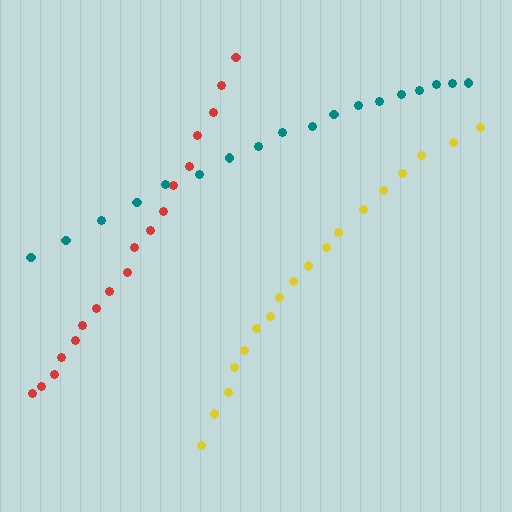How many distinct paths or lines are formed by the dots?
There are 3 distinct paths.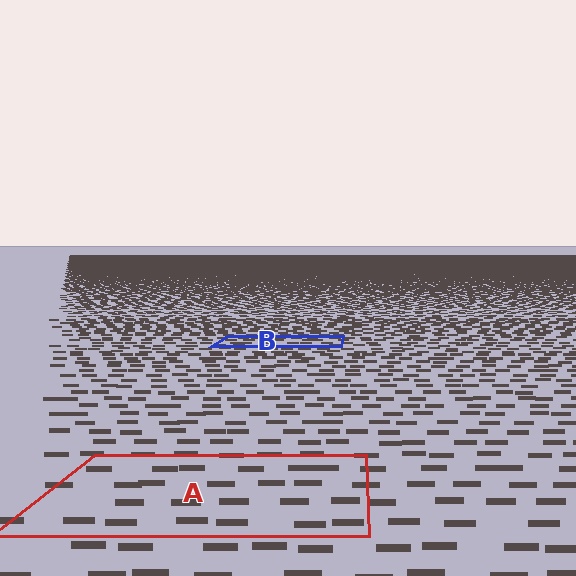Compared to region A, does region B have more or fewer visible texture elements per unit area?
Region B has more texture elements per unit area — they are packed more densely because it is farther away.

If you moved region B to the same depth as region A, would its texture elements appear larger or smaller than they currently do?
They would appear larger. At a closer depth, the same texture elements are projected at a bigger on-screen size.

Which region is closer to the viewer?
Region A is closer. The texture elements there are larger and more spread out.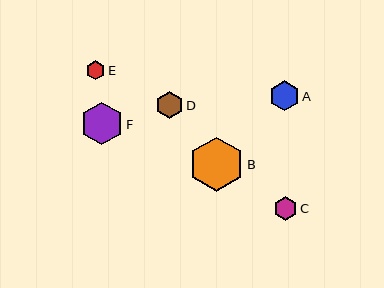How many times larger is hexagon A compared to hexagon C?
Hexagon A is approximately 1.3 times the size of hexagon C.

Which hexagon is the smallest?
Hexagon E is the smallest with a size of approximately 19 pixels.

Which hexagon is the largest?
Hexagon B is the largest with a size of approximately 54 pixels.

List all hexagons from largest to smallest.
From largest to smallest: B, F, A, D, C, E.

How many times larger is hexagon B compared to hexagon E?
Hexagon B is approximately 2.9 times the size of hexagon E.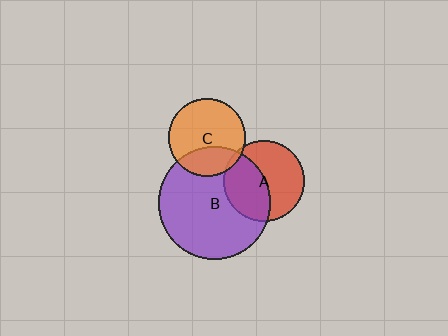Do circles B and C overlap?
Yes.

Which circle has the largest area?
Circle B (purple).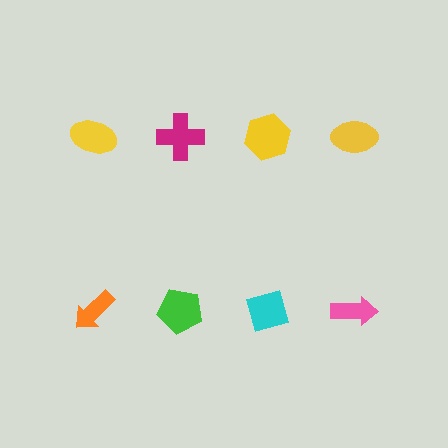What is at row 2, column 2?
A green pentagon.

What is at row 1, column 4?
A yellow ellipse.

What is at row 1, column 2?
A magenta cross.